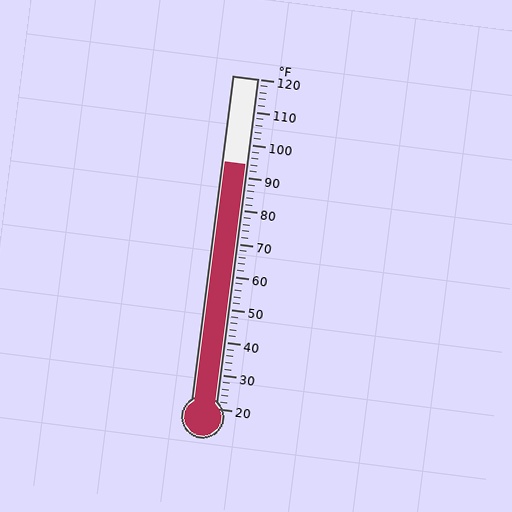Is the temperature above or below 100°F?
The temperature is below 100°F.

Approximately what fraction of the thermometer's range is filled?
The thermometer is filled to approximately 75% of its range.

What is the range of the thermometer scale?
The thermometer scale ranges from 20°F to 120°F.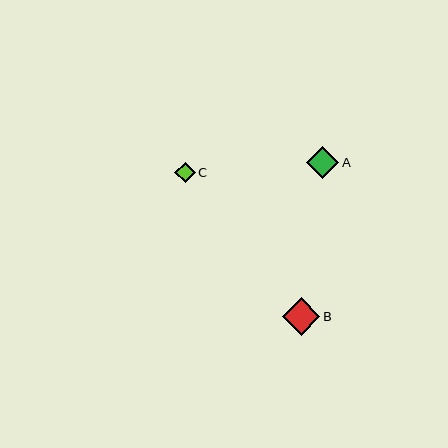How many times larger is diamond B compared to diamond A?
Diamond B is approximately 1.2 times the size of diamond A.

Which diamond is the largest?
Diamond B is the largest with a size of approximately 37 pixels.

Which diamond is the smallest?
Diamond C is the smallest with a size of approximately 21 pixels.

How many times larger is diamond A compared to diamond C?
Diamond A is approximately 1.6 times the size of diamond C.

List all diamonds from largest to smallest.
From largest to smallest: B, A, C.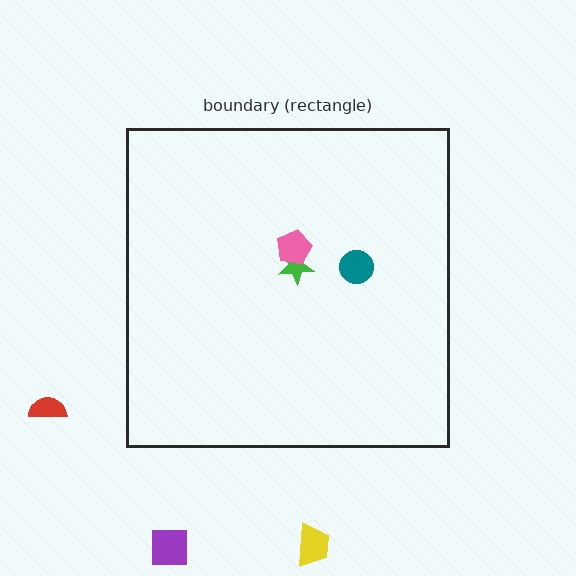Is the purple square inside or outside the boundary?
Outside.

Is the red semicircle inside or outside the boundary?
Outside.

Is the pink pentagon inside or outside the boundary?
Inside.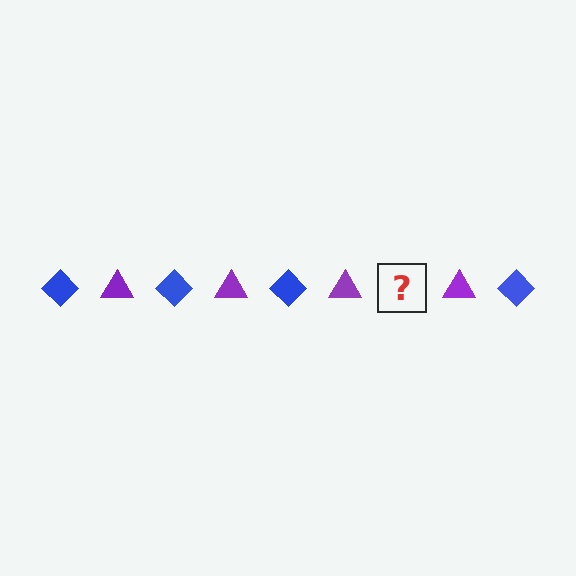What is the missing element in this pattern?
The missing element is a blue diamond.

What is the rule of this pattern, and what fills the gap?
The rule is that the pattern alternates between blue diamond and purple triangle. The gap should be filled with a blue diamond.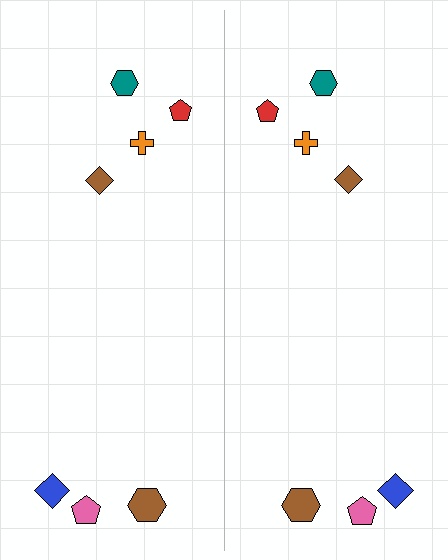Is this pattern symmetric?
Yes, this pattern has bilateral (reflection) symmetry.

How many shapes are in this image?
There are 14 shapes in this image.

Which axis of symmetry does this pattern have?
The pattern has a vertical axis of symmetry running through the center of the image.